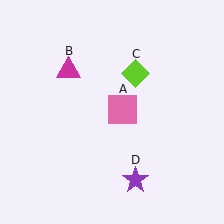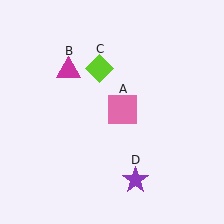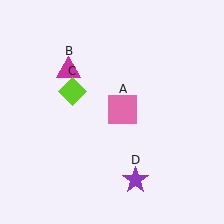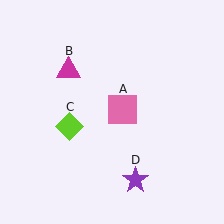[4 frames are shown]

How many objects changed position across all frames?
1 object changed position: lime diamond (object C).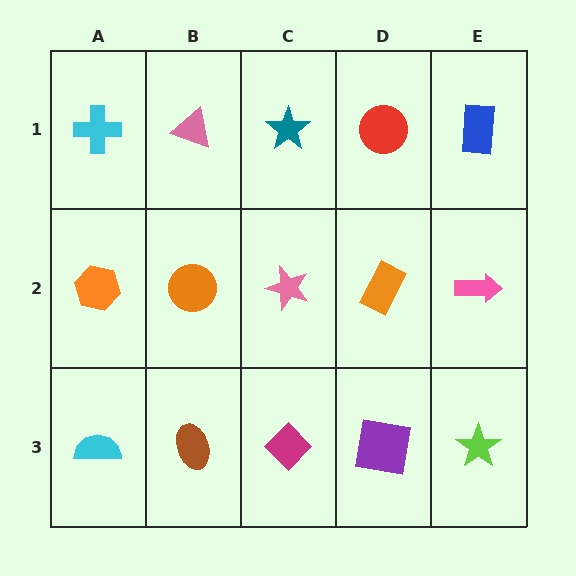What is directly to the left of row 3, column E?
A purple square.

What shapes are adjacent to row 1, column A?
An orange hexagon (row 2, column A), a pink triangle (row 1, column B).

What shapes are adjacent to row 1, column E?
A pink arrow (row 2, column E), a red circle (row 1, column D).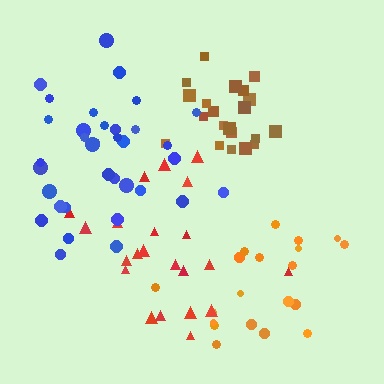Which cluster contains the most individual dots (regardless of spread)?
Blue (35).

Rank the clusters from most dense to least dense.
brown, red, blue, orange.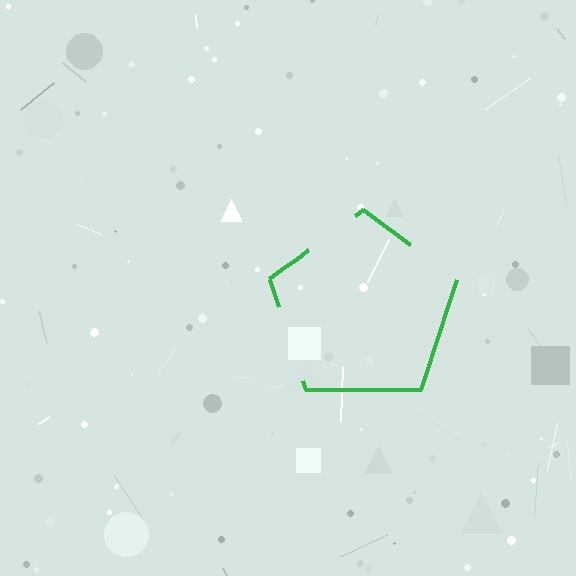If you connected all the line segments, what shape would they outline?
They would outline a pentagon.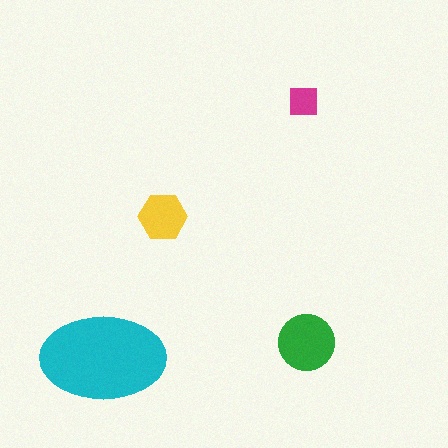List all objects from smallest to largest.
The magenta square, the yellow hexagon, the green circle, the cyan ellipse.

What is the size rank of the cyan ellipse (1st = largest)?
1st.